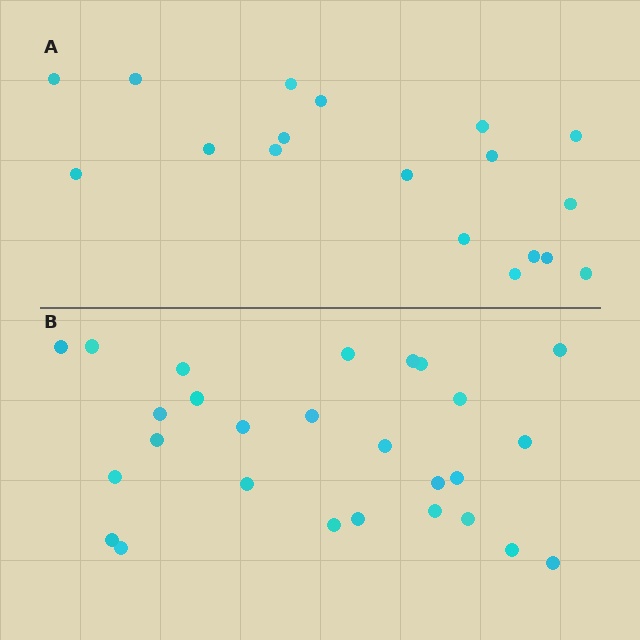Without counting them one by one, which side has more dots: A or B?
Region B (the bottom region) has more dots.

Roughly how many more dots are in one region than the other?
Region B has roughly 8 or so more dots than region A.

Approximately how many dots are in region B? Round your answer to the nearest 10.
About 30 dots. (The exact count is 27, which rounds to 30.)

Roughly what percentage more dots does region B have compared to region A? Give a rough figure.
About 50% more.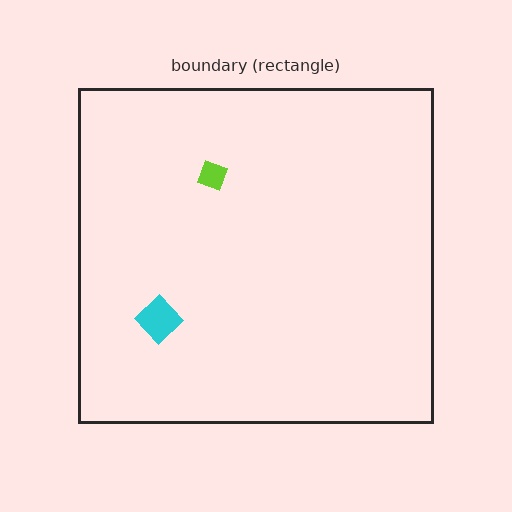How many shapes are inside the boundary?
2 inside, 0 outside.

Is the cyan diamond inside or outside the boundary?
Inside.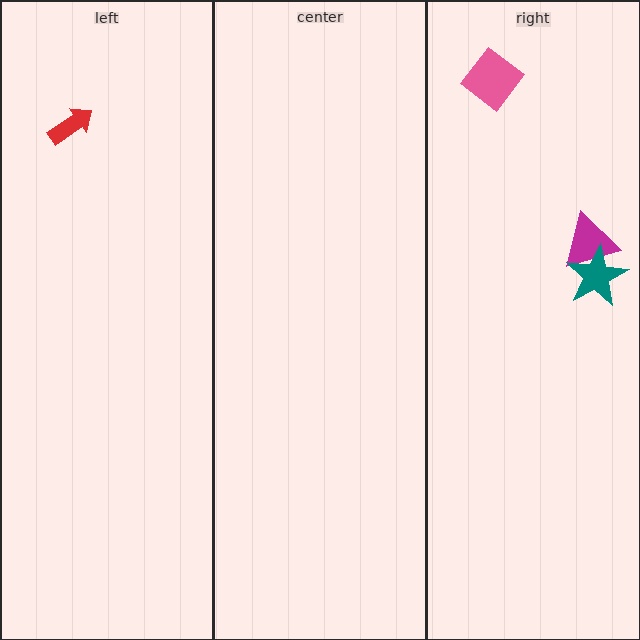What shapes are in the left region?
The red arrow.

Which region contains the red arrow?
The left region.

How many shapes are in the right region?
3.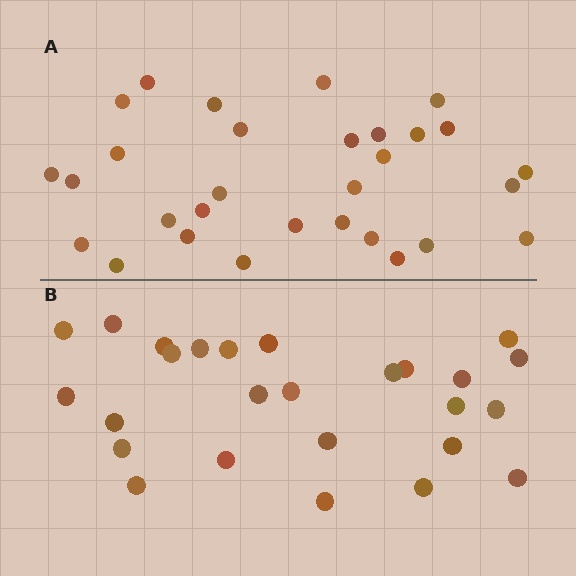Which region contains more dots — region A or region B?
Region A (the top region) has more dots.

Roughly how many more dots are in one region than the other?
Region A has about 4 more dots than region B.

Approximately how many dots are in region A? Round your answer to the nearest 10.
About 30 dots.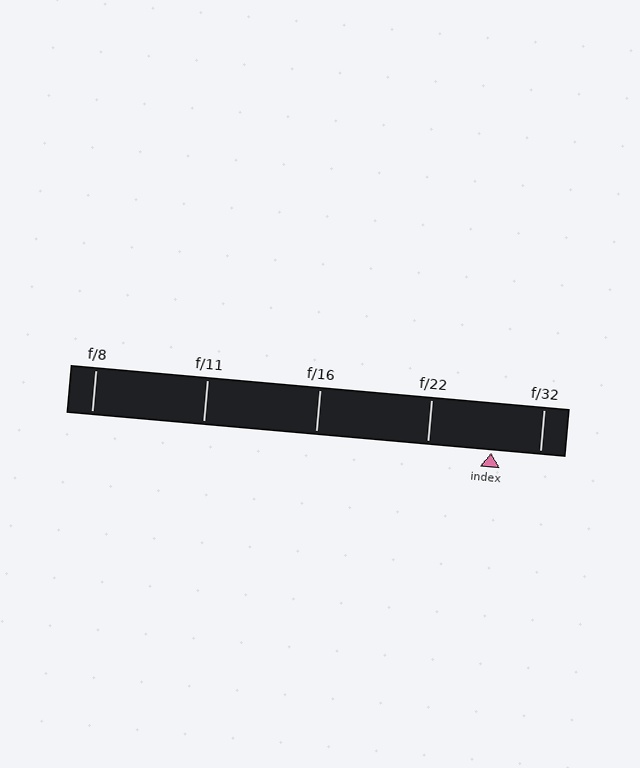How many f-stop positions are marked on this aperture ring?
There are 5 f-stop positions marked.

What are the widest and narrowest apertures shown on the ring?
The widest aperture shown is f/8 and the narrowest is f/32.